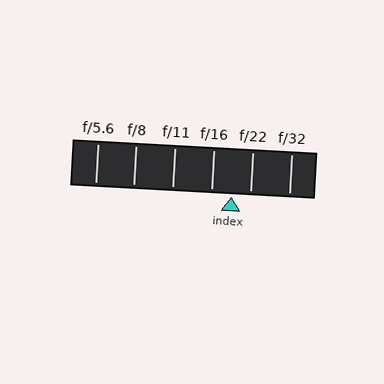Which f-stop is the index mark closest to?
The index mark is closest to f/22.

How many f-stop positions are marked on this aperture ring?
There are 6 f-stop positions marked.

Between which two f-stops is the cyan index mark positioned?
The index mark is between f/16 and f/22.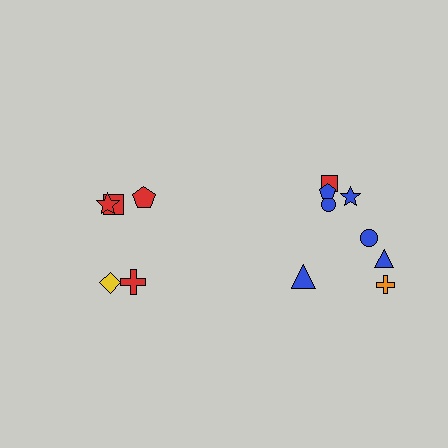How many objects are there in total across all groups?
There are 13 objects.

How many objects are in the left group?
There are 5 objects.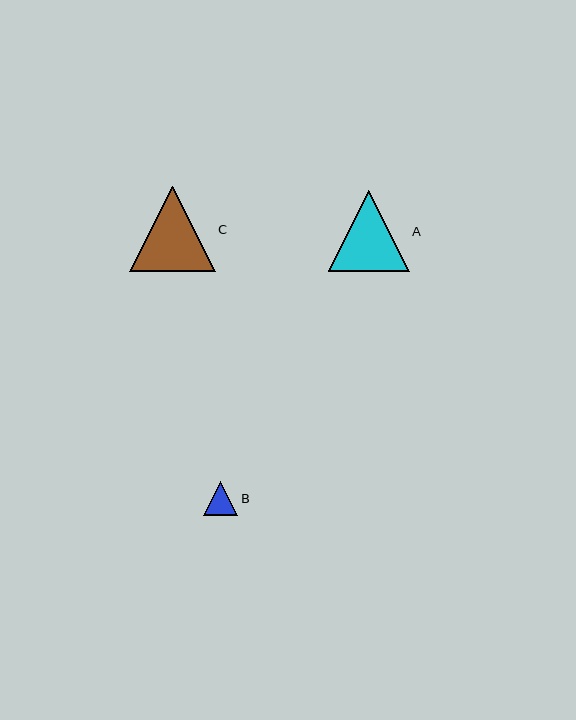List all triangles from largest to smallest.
From largest to smallest: C, A, B.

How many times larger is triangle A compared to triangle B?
Triangle A is approximately 2.4 times the size of triangle B.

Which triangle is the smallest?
Triangle B is the smallest with a size of approximately 34 pixels.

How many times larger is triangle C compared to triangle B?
Triangle C is approximately 2.5 times the size of triangle B.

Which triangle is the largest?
Triangle C is the largest with a size of approximately 85 pixels.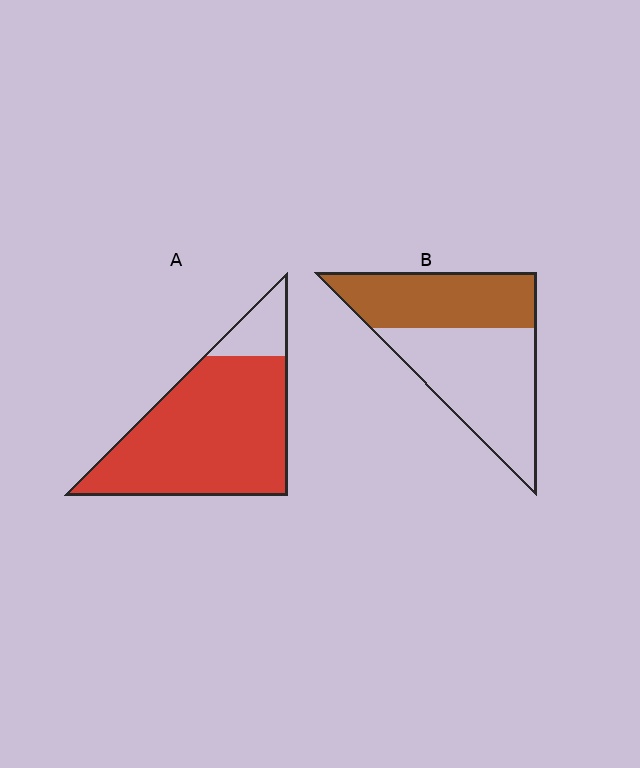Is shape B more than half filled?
No.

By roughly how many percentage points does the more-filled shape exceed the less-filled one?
By roughly 40 percentage points (A over B).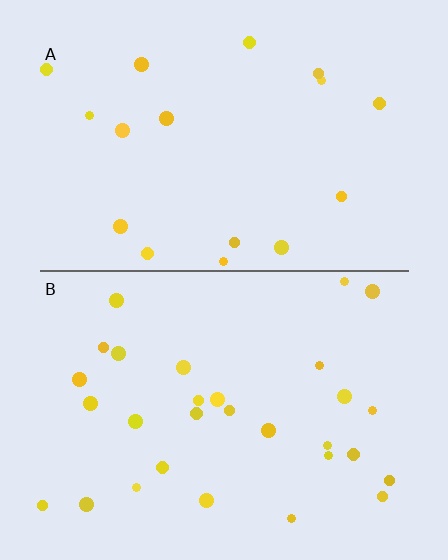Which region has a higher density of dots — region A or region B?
B (the bottom).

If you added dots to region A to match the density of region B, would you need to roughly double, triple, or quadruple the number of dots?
Approximately double.